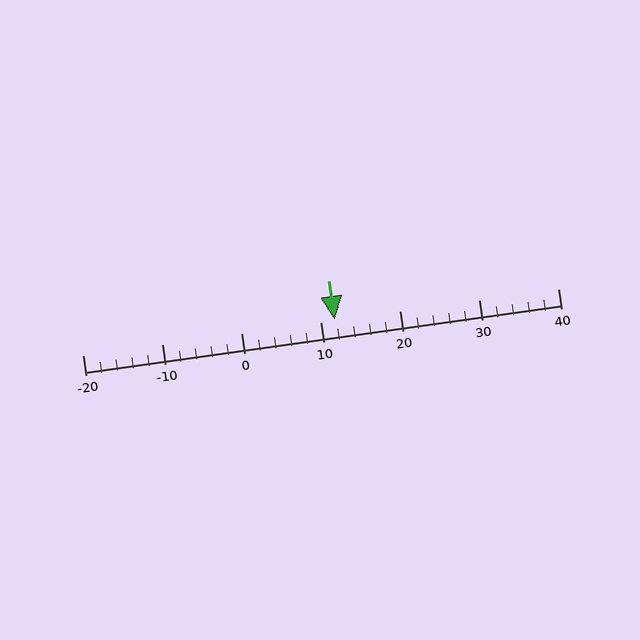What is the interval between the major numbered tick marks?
The major tick marks are spaced 10 units apart.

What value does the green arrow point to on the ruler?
The green arrow points to approximately 12.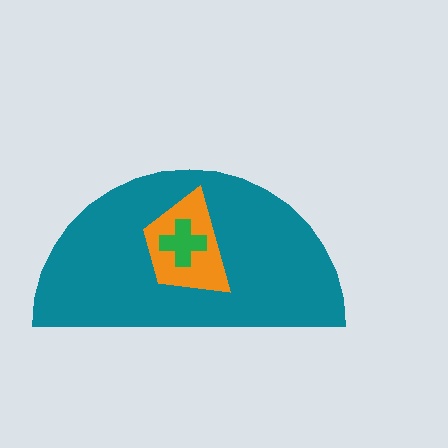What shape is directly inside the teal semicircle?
The orange trapezoid.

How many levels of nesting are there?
3.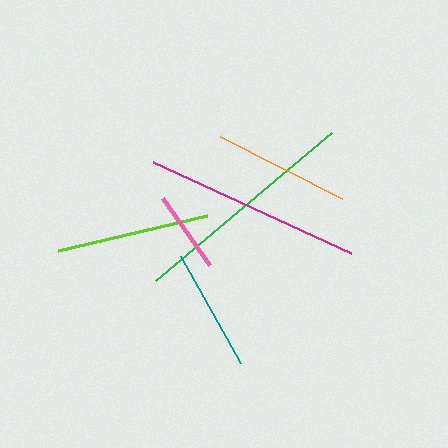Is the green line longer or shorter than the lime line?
The green line is longer than the lime line.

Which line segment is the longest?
The green line is the longest at approximately 230 pixels.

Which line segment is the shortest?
The pink line is the shortest at approximately 82 pixels.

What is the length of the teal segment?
The teal segment is approximately 122 pixels long.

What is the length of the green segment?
The green segment is approximately 230 pixels long.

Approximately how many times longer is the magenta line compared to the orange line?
The magenta line is approximately 1.6 times the length of the orange line.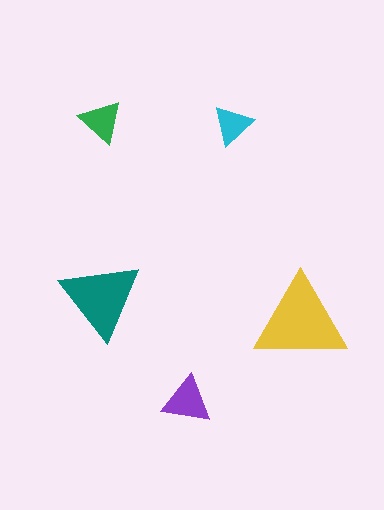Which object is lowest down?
The purple triangle is bottommost.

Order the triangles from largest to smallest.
the yellow one, the teal one, the purple one, the green one, the cyan one.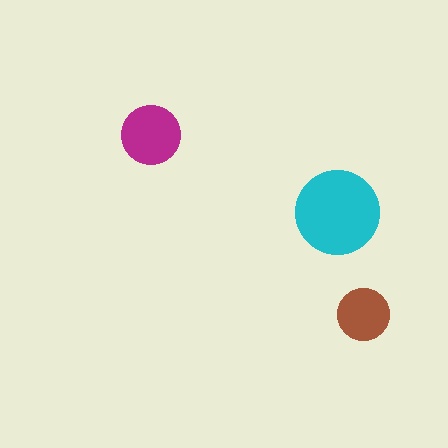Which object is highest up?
The magenta circle is topmost.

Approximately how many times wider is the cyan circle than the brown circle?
About 1.5 times wider.